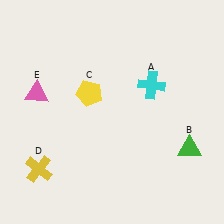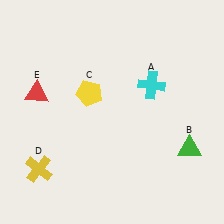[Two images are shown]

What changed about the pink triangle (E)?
In Image 1, E is pink. In Image 2, it changed to red.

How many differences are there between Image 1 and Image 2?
There is 1 difference between the two images.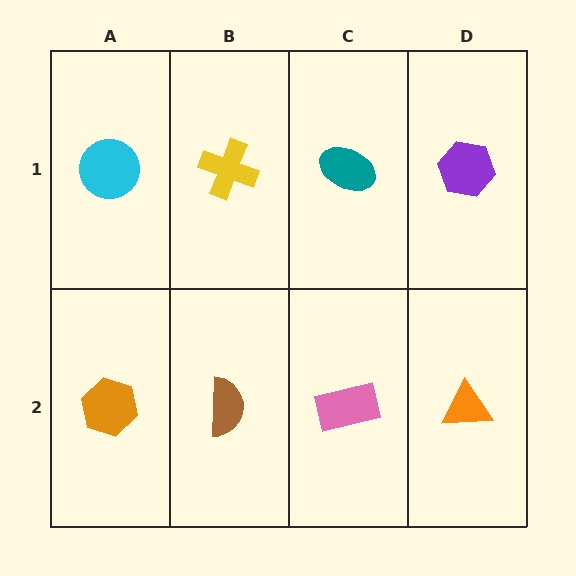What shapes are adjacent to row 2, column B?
A yellow cross (row 1, column B), an orange hexagon (row 2, column A), a pink rectangle (row 2, column C).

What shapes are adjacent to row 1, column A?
An orange hexagon (row 2, column A), a yellow cross (row 1, column B).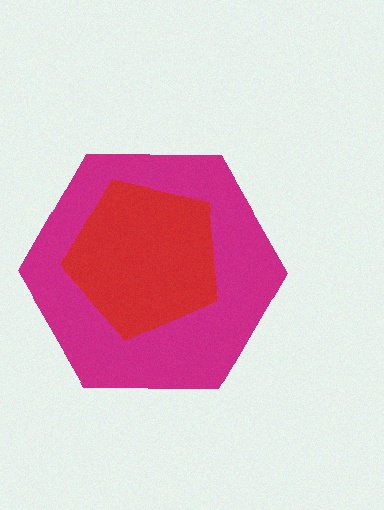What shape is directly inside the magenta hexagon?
The red pentagon.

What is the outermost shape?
The magenta hexagon.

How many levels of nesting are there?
2.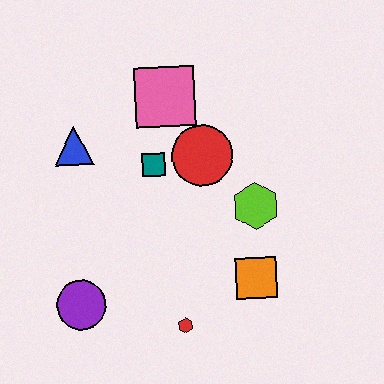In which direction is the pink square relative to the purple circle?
The pink square is above the purple circle.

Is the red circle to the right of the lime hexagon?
No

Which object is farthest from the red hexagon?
The pink square is farthest from the red hexagon.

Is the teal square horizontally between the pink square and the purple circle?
Yes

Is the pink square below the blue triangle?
No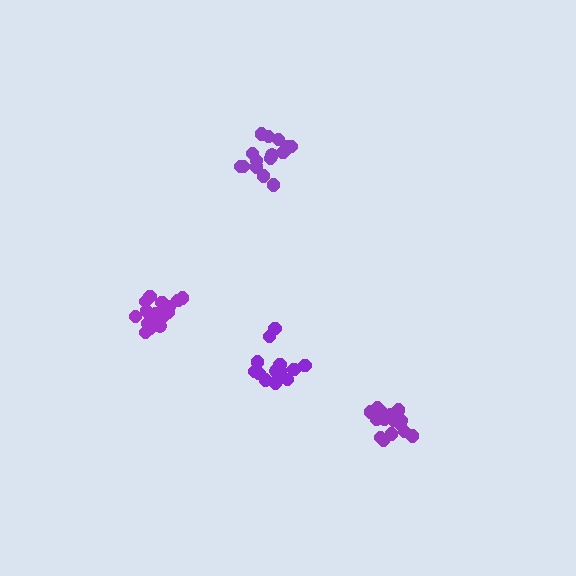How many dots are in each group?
Group 1: 20 dots, Group 2: 16 dots, Group 3: 15 dots, Group 4: 20 dots (71 total).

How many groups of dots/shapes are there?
There are 4 groups.